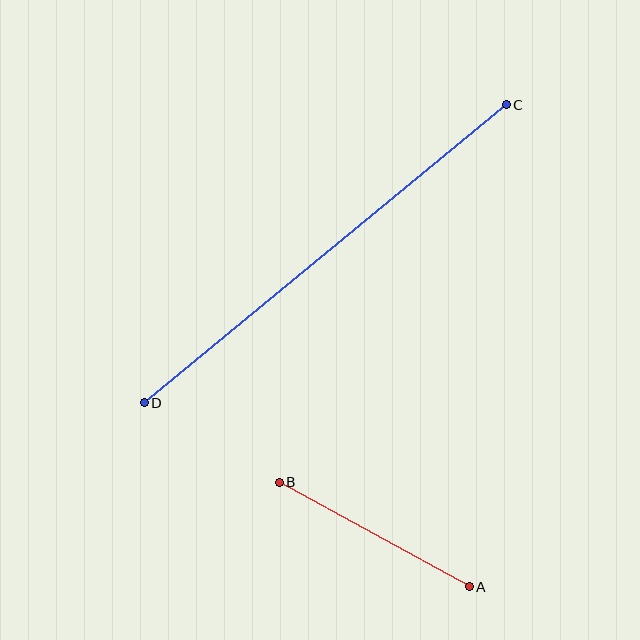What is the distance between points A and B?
The distance is approximately 217 pixels.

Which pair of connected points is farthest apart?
Points C and D are farthest apart.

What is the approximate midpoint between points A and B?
The midpoint is at approximately (374, 535) pixels.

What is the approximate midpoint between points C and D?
The midpoint is at approximately (325, 254) pixels.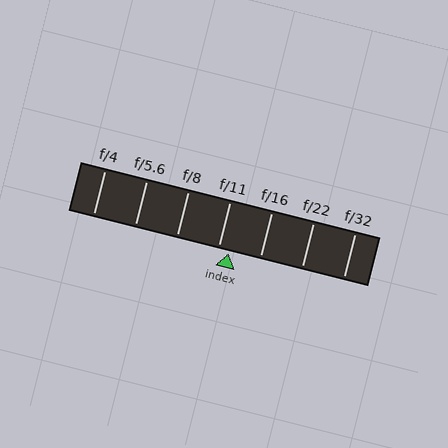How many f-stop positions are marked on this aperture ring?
There are 7 f-stop positions marked.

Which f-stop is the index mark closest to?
The index mark is closest to f/11.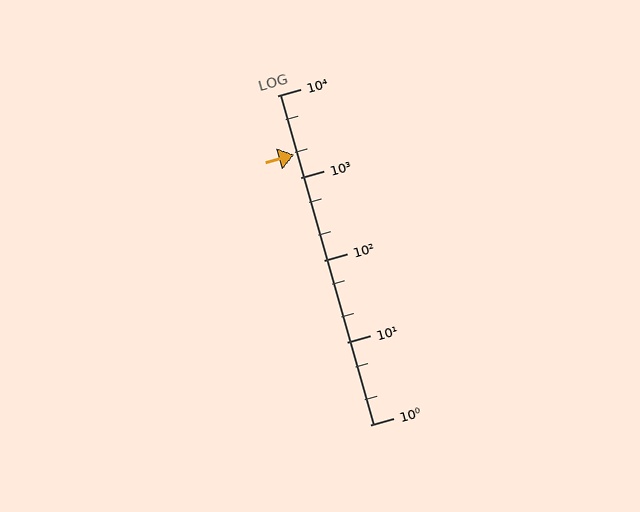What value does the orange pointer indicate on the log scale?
The pointer indicates approximately 1900.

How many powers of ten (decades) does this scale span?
The scale spans 4 decades, from 1 to 10000.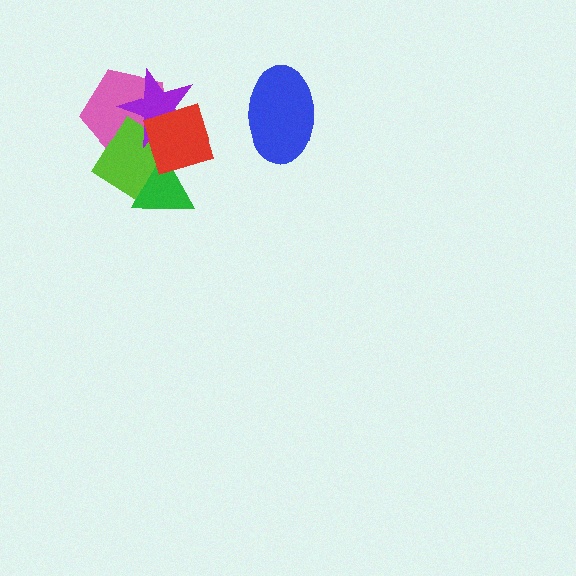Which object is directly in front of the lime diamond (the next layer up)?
The green triangle is directly in front of the lime diamond.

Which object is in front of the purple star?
The red diamond is in front of the purple star.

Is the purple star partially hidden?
Yes, it is partially covered by another shape.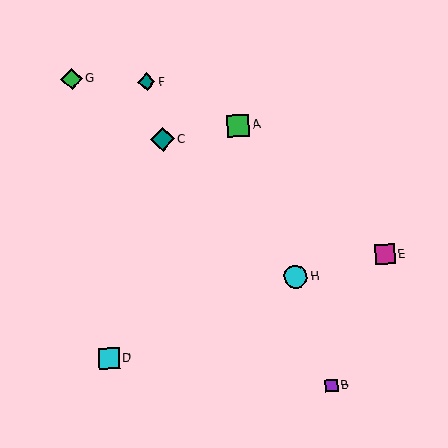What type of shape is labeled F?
Shape F is a teal diamond.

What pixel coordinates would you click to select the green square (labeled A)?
Click at (238, 125) to select the green square A.